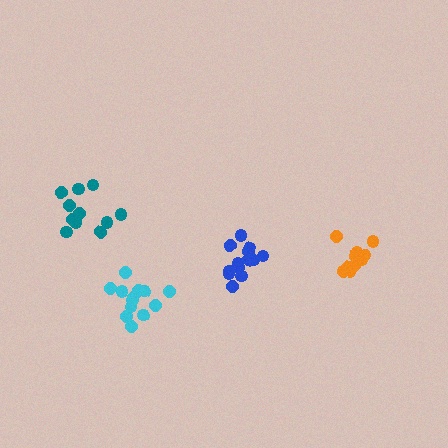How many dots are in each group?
Group 1: 13 dots, Group 2: 14 dots, Group 3: 11 dots, Group 4: 11 dots (49 total).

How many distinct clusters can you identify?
There are 4 distinct clusters.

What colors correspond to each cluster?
The clusters are colored: cyan, blue, teal, orange.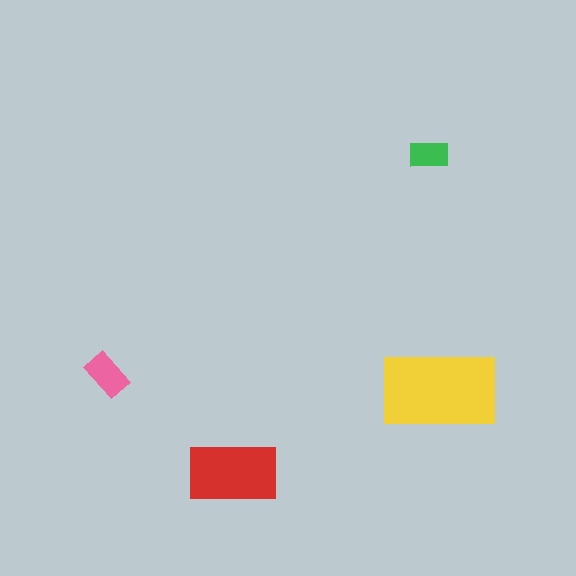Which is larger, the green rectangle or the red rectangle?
The red one.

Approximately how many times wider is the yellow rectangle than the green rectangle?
About 3 times wider.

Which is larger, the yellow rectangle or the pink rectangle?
The yellow one.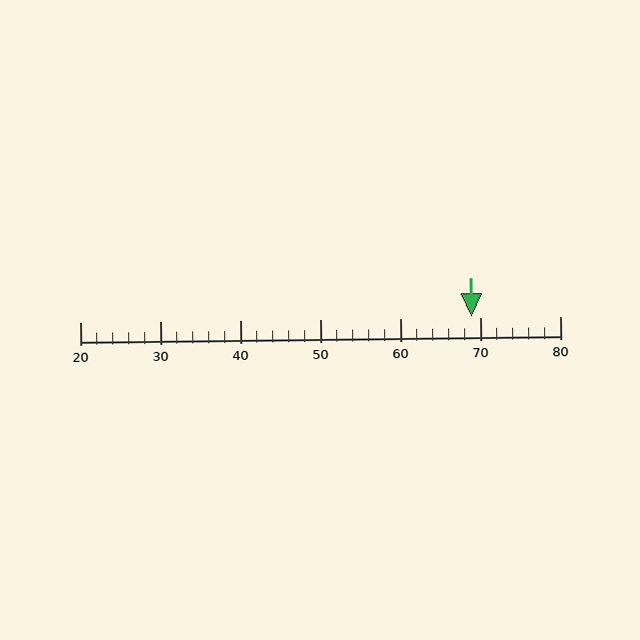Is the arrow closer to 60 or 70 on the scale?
The arrow is closer to 70.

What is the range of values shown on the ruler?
The ruler shows values from 20 to 80.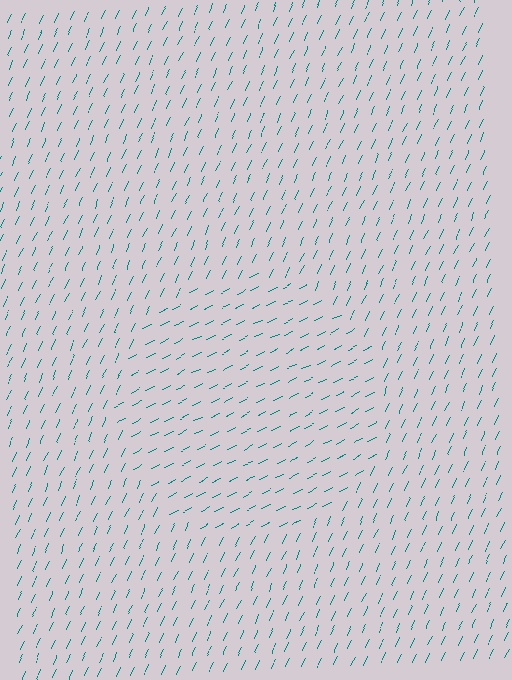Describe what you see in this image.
The image is filled with small teal line segments. A circle region in the image has lines oriented differently from the surrounding lines, creating a visible texture boundary.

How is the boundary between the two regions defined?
The boundary is defined purely by a change in line orientation (approximately 38 degrees difference). All lines are the same color and thickness.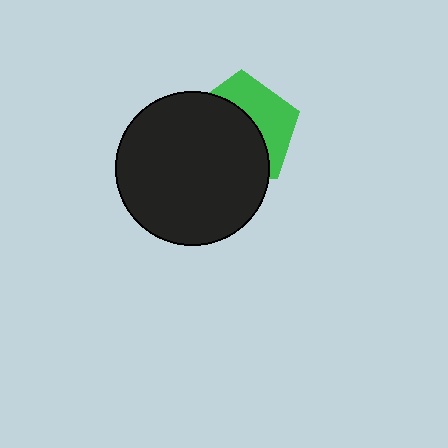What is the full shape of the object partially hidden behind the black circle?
The partially hidden object is a green pentagon.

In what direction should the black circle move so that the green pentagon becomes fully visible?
The black circle should move toward the lower-left. That is the shortest direction to clear the overlap and leave the green pentagon fully visible.